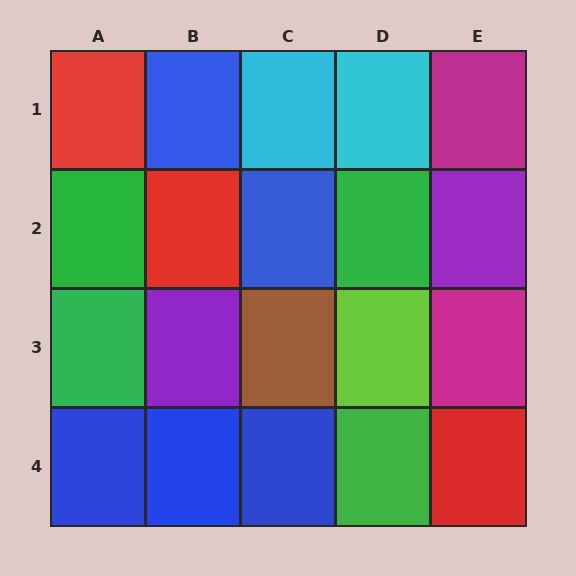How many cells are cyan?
2 cells are cyan.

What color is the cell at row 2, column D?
Green.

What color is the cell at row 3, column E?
Magenta.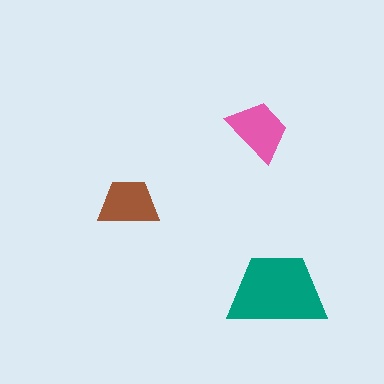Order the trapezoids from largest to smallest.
the teal one, the pink one, the brown one.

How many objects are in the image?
There are 3 objects in the image.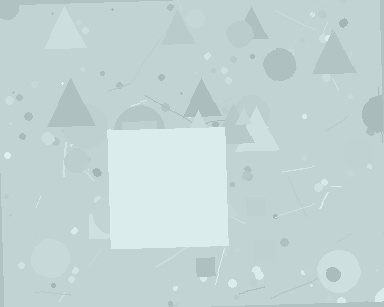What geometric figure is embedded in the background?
A square is embedded in the background.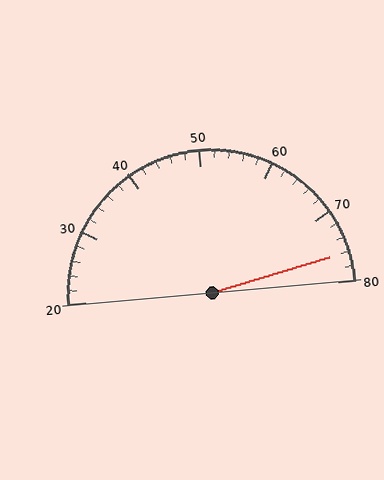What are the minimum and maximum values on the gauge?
The gauge ranges from 20 to 80.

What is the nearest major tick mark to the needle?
The nearest major tick mark is 80.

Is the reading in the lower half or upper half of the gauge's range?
The reading is in the upper half of the range (20 to 80).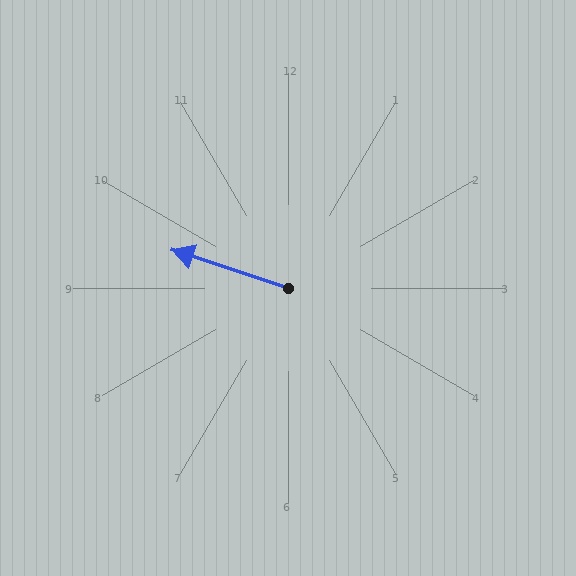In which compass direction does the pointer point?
West.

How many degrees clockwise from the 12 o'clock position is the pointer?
Approximately 288 degrees.